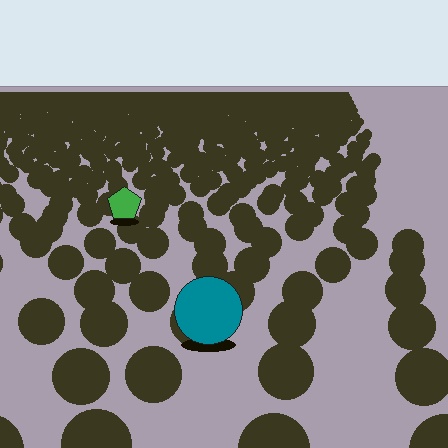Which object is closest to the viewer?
The teal circle is closest. The texture marks near it are larger and more spread out.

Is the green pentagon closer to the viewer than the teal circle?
No. The teal circle is closer — you can tell from the texture gradient: the ground texture is coarser near it.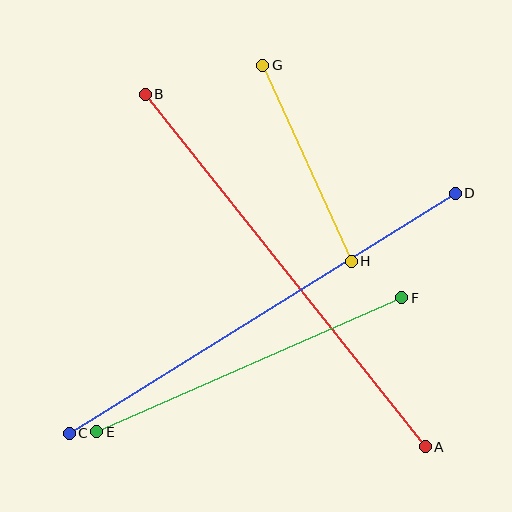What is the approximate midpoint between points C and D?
The midpoint is at approximately (262, 313) pixels.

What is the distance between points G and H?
The distance is approximately 215 pixels.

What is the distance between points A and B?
The distance is approximately 450 pixels.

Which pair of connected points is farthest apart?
Points C and D are farthest apart.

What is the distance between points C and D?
The distance is approximately 455 pixels.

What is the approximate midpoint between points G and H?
The midpoint is at approximately (307, 163) pixels.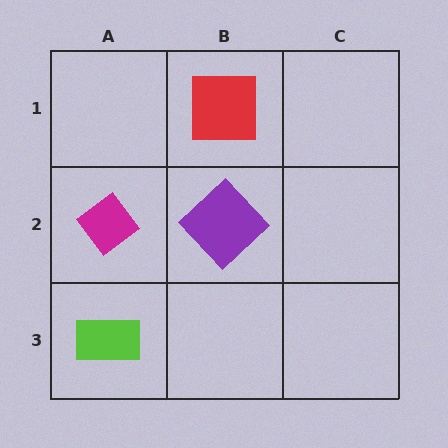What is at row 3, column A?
A lime rectangle.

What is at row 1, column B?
A red square.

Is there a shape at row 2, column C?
No, that cell is empty.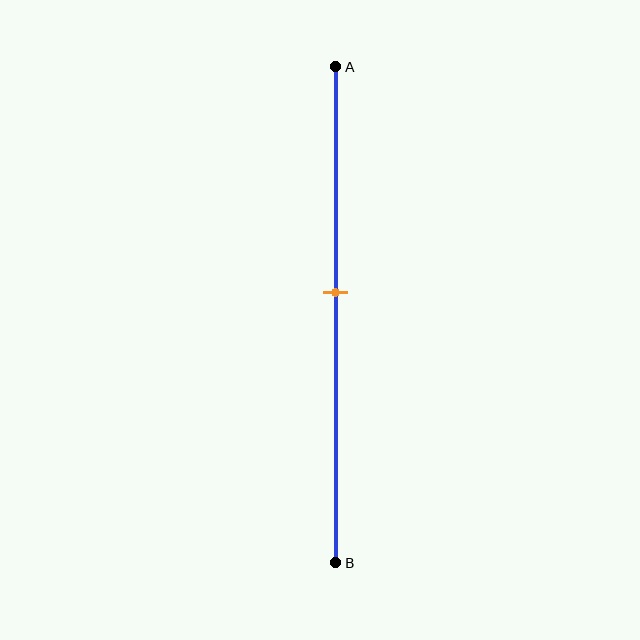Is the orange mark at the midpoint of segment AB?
No, the mark is at about 45% from A, not at the 50% midpoint.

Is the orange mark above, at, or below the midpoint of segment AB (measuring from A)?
The orange mark is above the midpoint of segment AB.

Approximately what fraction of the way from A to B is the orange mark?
The orange mark is approximately 45% of the way from A to B.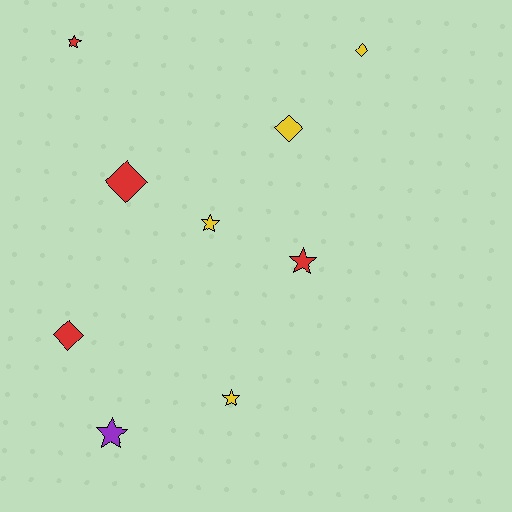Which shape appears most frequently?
Star, with 5 objects.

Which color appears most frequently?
Yellow, with 4 objects.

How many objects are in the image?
There are 9 objects.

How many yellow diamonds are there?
There are 2 yellow diamonds.